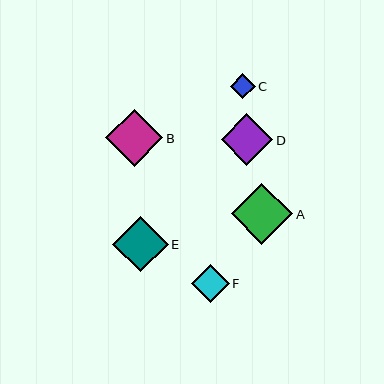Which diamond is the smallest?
Diamond C is the smallest with a size of approximately 25 pixels.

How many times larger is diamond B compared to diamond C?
Diamond B is approximately 2.3 times the size of diamond C.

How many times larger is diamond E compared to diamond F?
Diamond E is approximately 1.5 times the size of diamond F.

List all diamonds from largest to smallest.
From largest to smallest: A, B, E, D, F, C.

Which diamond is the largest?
Diamond A is the largest with a size of approximately 61 pixels.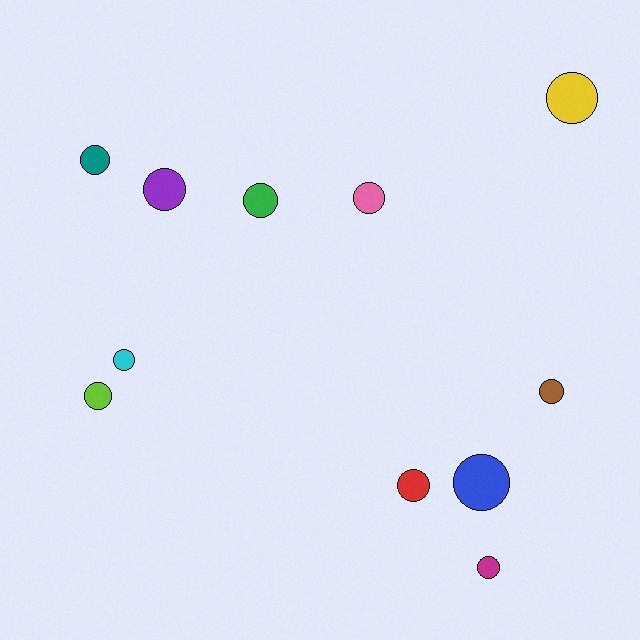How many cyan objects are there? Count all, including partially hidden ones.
There is 1 cyan object.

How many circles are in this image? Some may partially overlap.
There are 11 circles.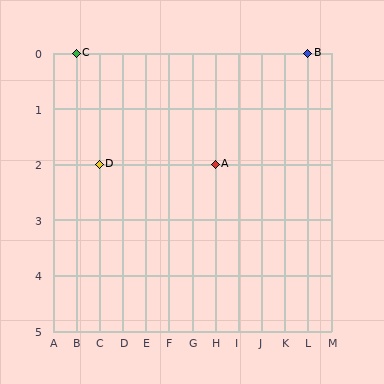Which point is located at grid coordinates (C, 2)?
Point D is at (C, 2).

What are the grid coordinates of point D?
Point D is at grid coordinates (C, 2).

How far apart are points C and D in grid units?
Points C and D are 1 column and 2 rows apart (about 2.2 grid units diagonally).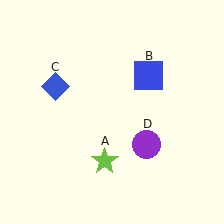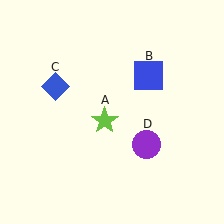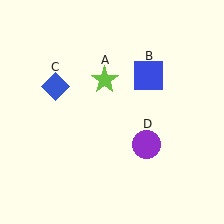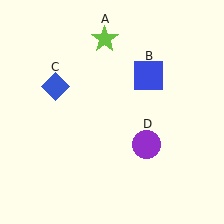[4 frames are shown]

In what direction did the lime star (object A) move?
The lime star (object A) moved up.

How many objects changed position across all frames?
1 object changed position: lime star (object A).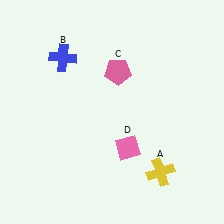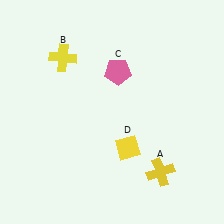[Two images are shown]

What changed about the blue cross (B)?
In Image 1, B is blue. In Image 2, it changed to yellow.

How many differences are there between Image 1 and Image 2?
There are 2 differences between the two images.